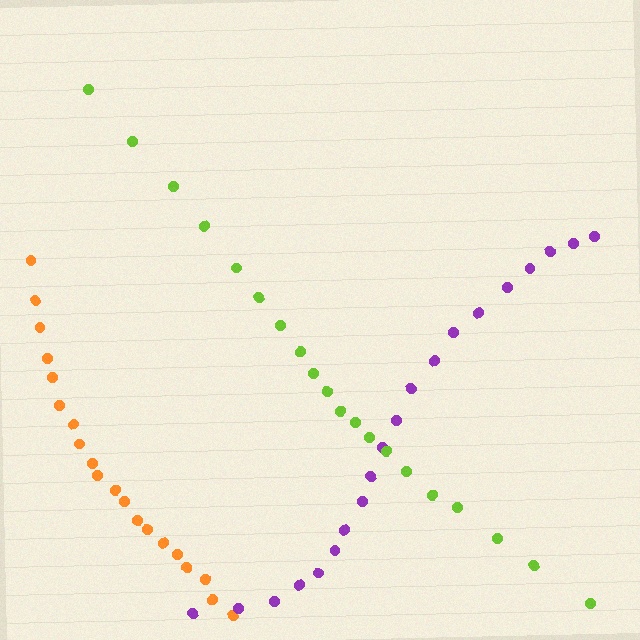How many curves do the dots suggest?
There are 3 distinct paths.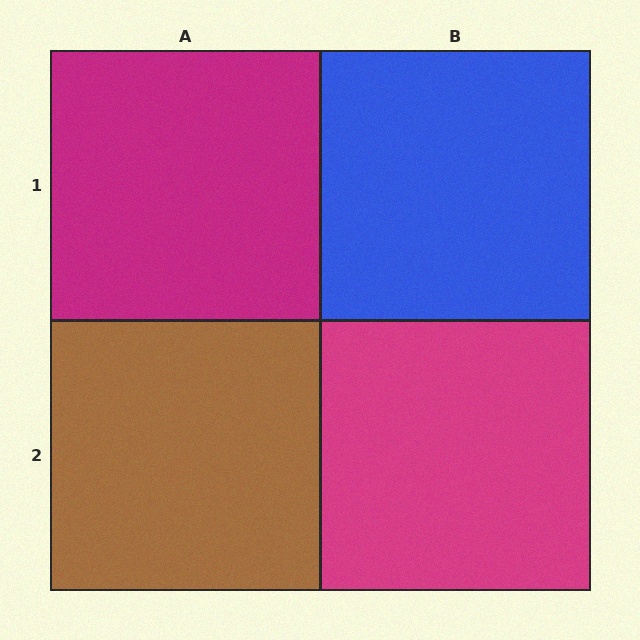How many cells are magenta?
2 cells are magenta.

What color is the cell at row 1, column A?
Magenta.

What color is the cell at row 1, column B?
Blue.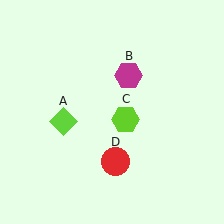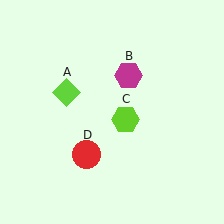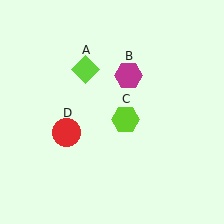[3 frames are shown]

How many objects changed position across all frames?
2 objects changed position: lime diamond (object A), red circle (object D).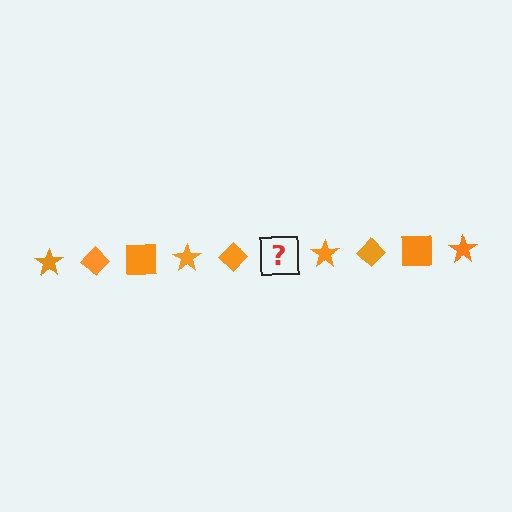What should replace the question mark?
The question mark should be replaced with an orange square.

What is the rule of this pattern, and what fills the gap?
The rule is that the pattern cycles through star, diamond, square shapes in orange. The gap should be filled with an orange square.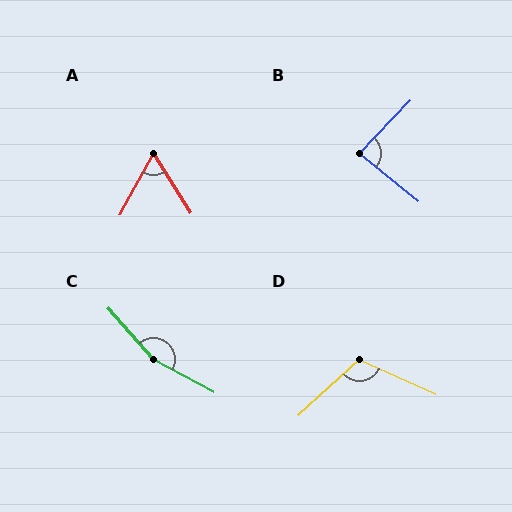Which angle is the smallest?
A, at approximately 60 degrees.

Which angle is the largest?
C, at approximately 160 degrees.